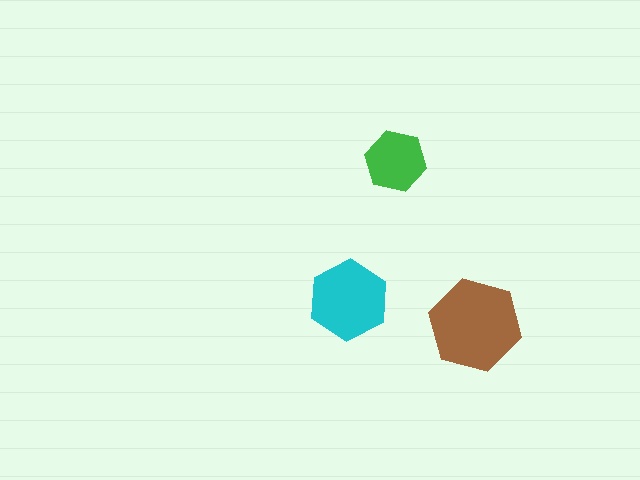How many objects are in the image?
There are 3 objects in the image.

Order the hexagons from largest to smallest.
the brown one, the cyan one, the green one.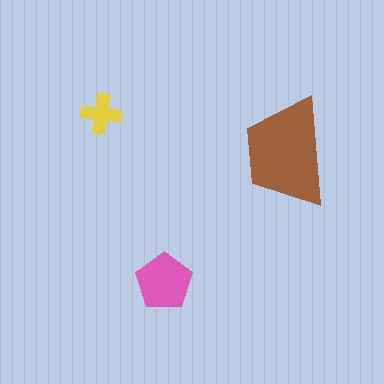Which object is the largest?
The brown trapezoid.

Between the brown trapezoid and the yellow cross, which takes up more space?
The brown trapezoid.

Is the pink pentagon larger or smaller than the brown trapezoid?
Smaller.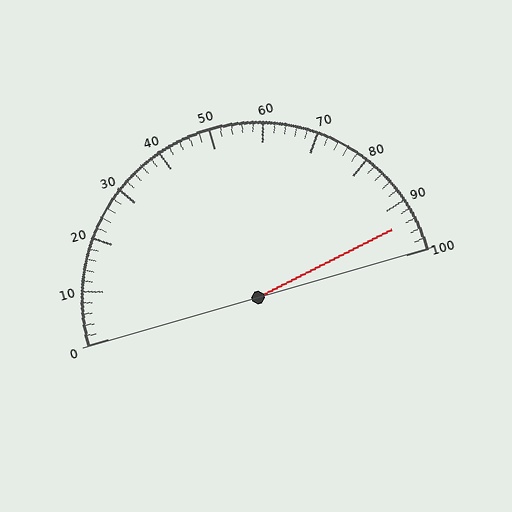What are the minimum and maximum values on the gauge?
The gauge ranges from 0 to 100.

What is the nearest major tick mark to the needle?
The nearest major tick mark is 90.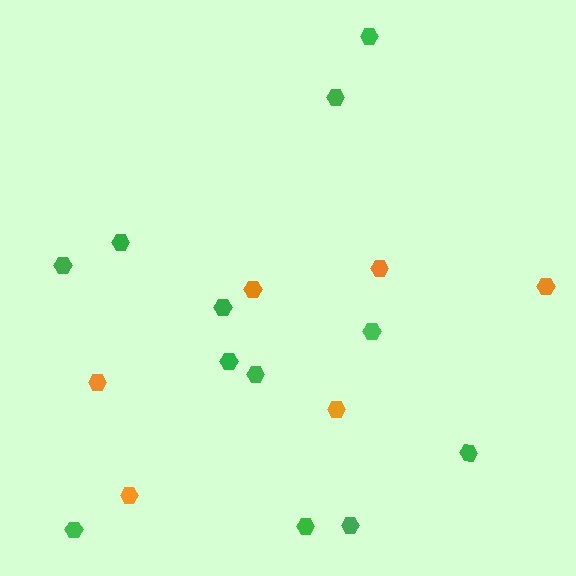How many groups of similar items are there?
There are 2 groups: one group of orange hexagons (6) and one group of green hexagons (12).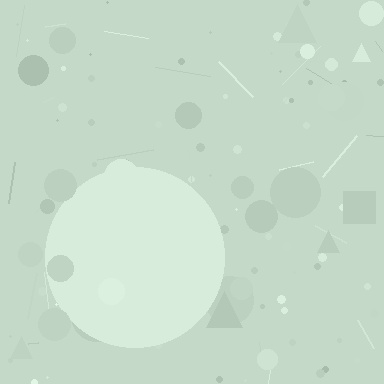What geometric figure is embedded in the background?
A circle is embedded in the background.